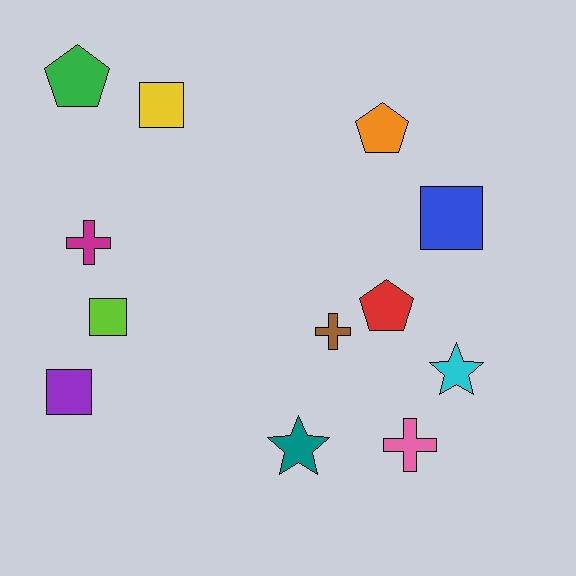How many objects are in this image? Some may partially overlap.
There are 12 objects.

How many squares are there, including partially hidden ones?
There are 4 squares.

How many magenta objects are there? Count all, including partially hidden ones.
There is 1 magenta object.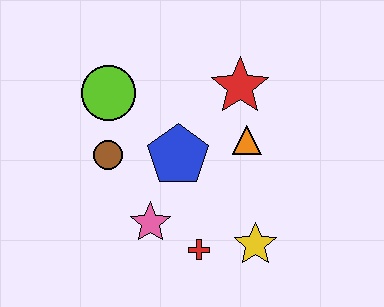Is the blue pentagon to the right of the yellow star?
No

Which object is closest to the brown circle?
The lime circle is closest to the brown circle.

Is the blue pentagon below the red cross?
No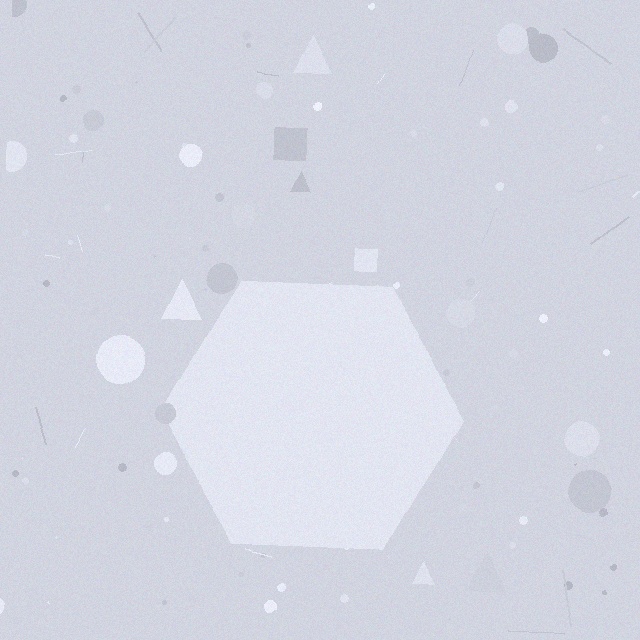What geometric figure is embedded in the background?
A hexagon is embedded in the background.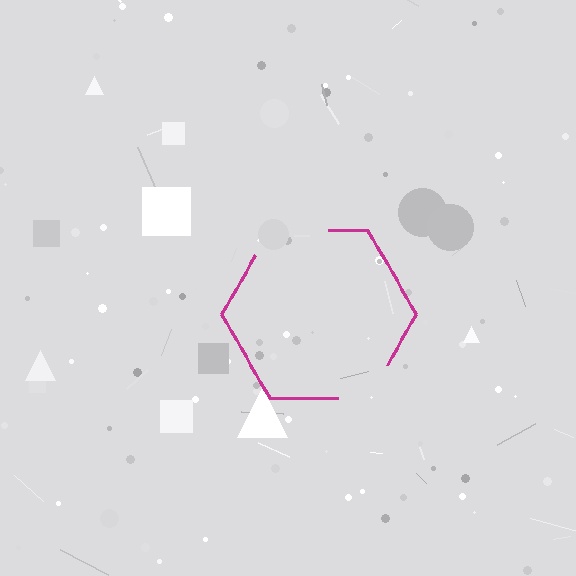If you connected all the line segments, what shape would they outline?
They would outline a hexagon.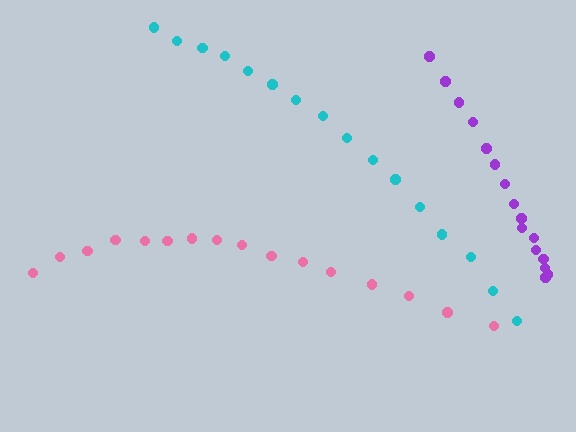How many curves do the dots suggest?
There are 3 distinct paths.